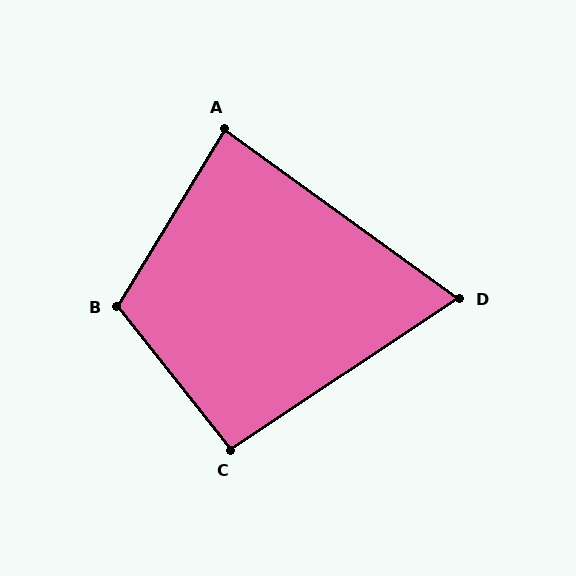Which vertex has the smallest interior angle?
D, at approximately 69 degrees.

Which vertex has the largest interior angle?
B, at approximately 111 degrees.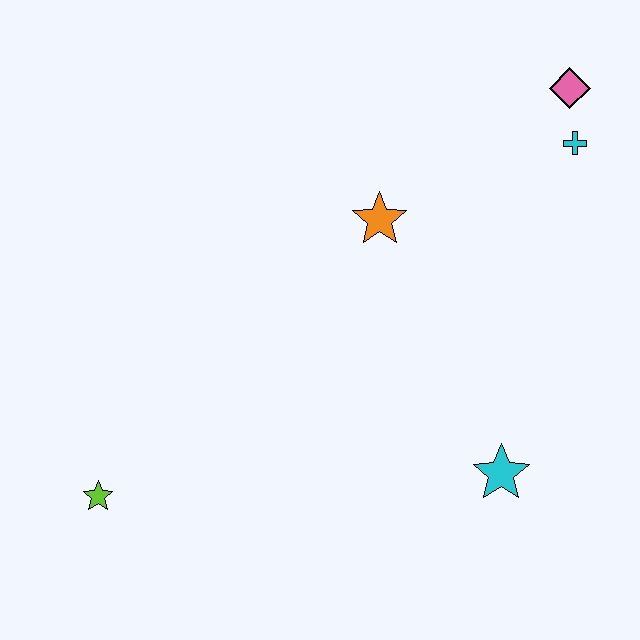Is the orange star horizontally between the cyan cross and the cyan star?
No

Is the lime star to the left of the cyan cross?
Yes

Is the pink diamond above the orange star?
Yes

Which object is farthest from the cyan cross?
The lime star is farthest from the cyan cross.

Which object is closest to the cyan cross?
The pink diamond is closest to the cyan cross.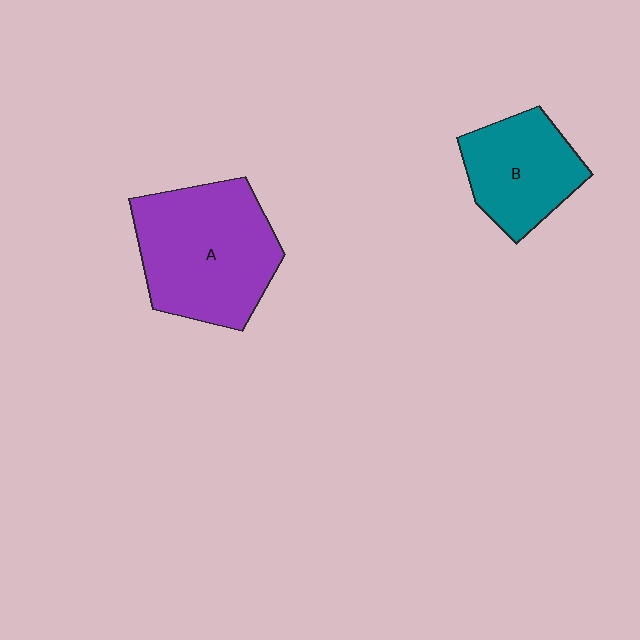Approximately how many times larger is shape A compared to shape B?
Approximately 1.6 times.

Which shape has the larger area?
Shape A (purple).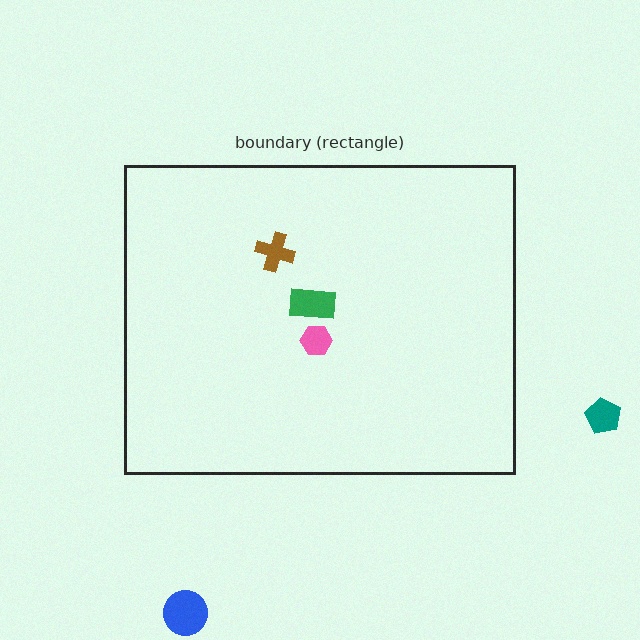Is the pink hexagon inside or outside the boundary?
Inside.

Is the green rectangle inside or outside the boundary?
Inside.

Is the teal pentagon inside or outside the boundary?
Outside.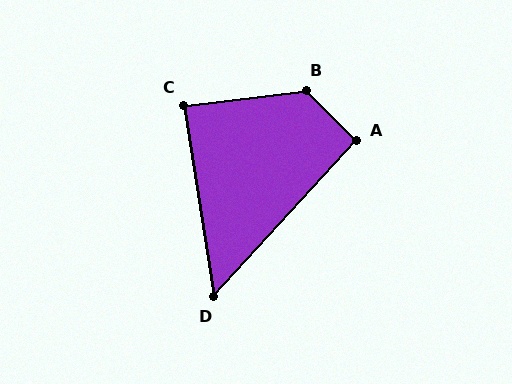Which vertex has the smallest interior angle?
D, at approximately 52 degrees.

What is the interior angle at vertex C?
Approximately 88 degrees (approximately right).